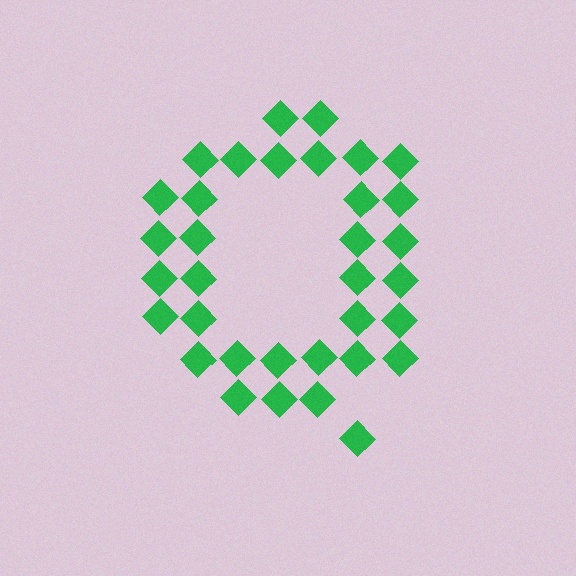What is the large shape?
The large shape is the letter Q.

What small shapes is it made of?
It is made of small diamonds.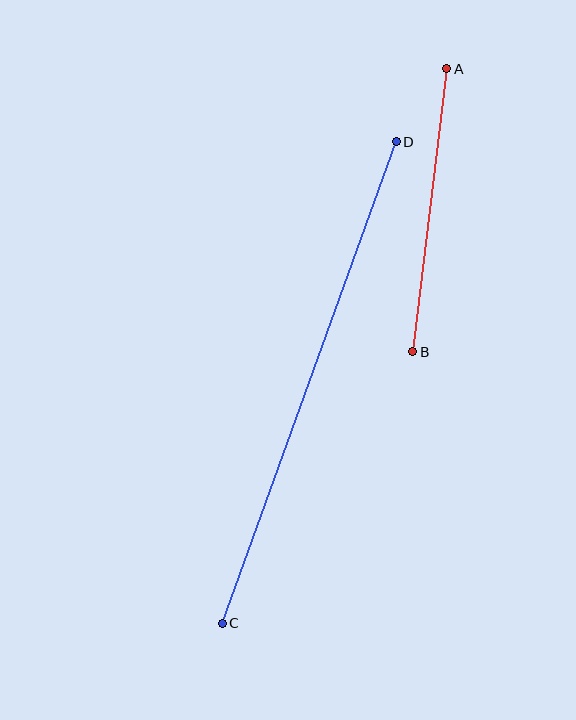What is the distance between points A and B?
The distance is approximately 285 pixels.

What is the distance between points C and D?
The distance is approximately 512 pixels.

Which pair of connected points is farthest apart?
Points C and D are farthest apart.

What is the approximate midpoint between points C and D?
The midpoint is at approximately (309, 382) pixels.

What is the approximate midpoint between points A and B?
The midpoint is at approximately (430, 210) pixels.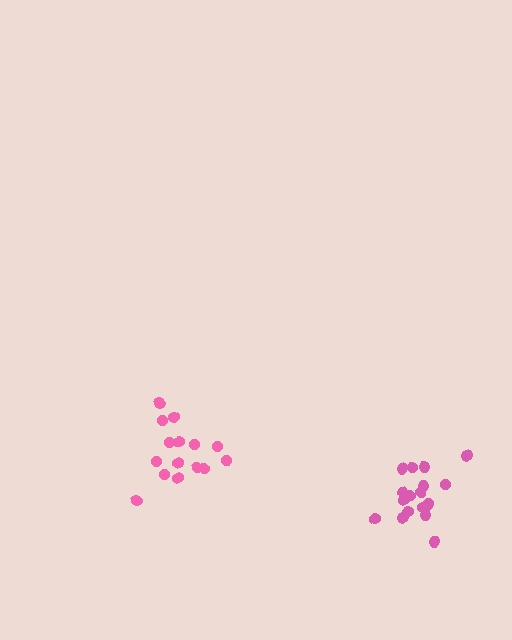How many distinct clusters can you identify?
There are 2 distinct clusters.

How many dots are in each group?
Group 1: 18 dots, Group 2: 15 dots (33 total).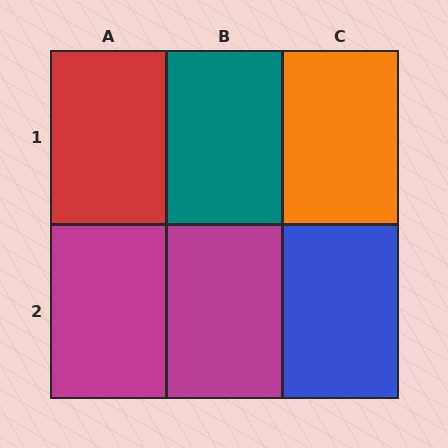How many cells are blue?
1 cell is blue.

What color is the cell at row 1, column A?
Red.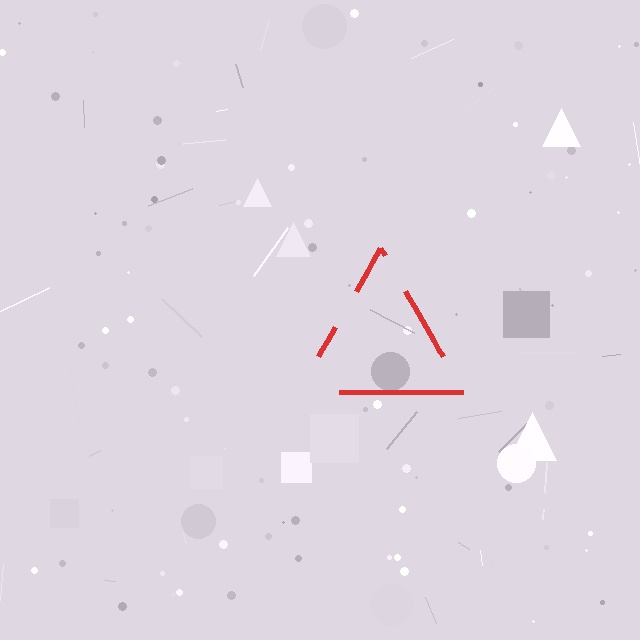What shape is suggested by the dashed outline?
The dashed outline suggests a triangle.